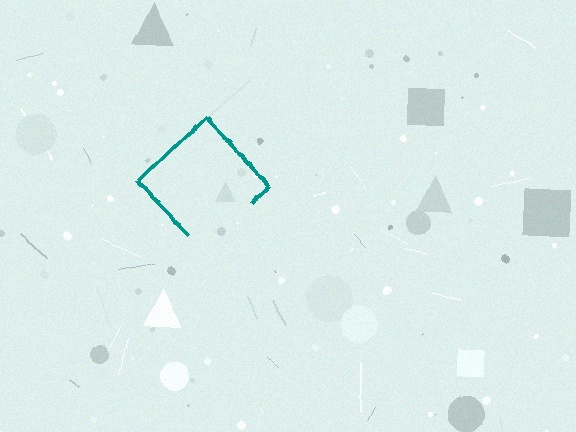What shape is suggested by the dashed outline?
The dashed outline suggests a diamond.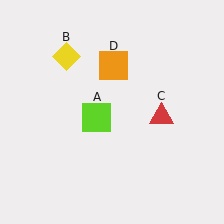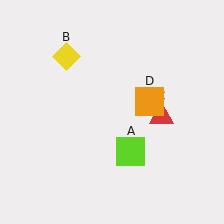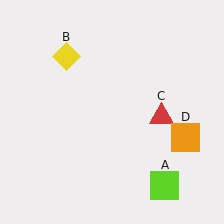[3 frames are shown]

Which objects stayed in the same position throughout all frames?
Yellow diamond (object B) and red triangle (object C) remained stationary.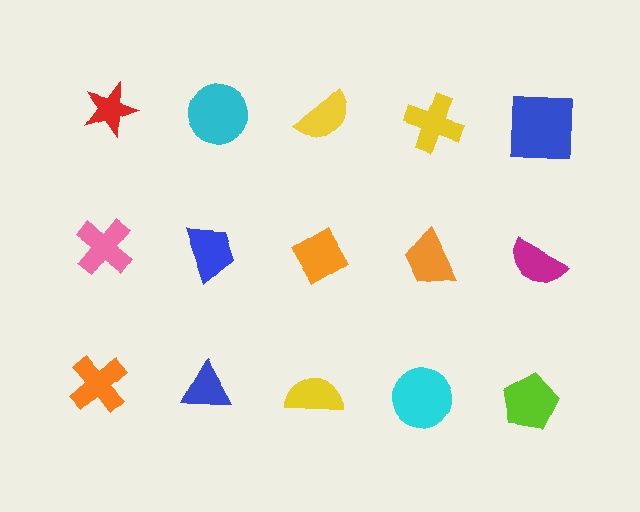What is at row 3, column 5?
A lime pentagon.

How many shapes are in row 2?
5 shapes.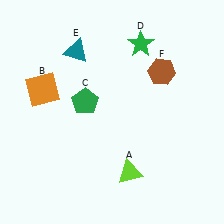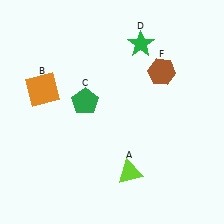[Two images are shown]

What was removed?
The teal triangle (E) was removed in Image 2.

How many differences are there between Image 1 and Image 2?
There is 1 difference between the two images.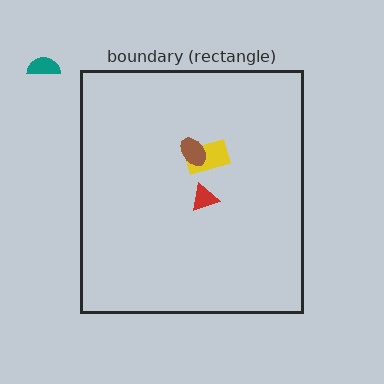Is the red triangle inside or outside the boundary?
Inside.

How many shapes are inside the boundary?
3 inside, 1 outside.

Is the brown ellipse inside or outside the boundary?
Inside.